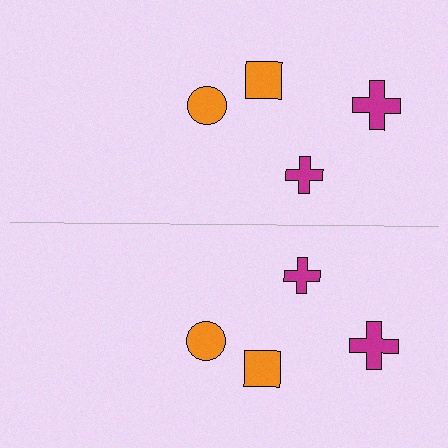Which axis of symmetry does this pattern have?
The pattern has a horizontal axis of symmetry running through the center of the image.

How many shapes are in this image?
There are 8 shapes in this image.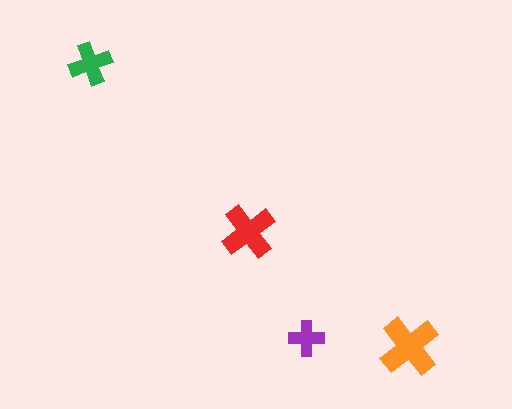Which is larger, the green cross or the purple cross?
The green one.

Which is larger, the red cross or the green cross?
The red one.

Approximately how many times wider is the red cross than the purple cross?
About 1.5 times wider.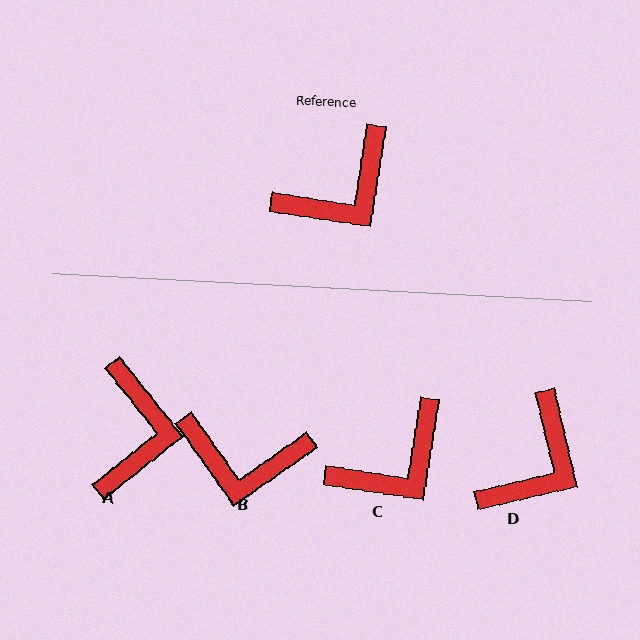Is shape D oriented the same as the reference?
No, it is off by about 22 degrees.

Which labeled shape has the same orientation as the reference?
C.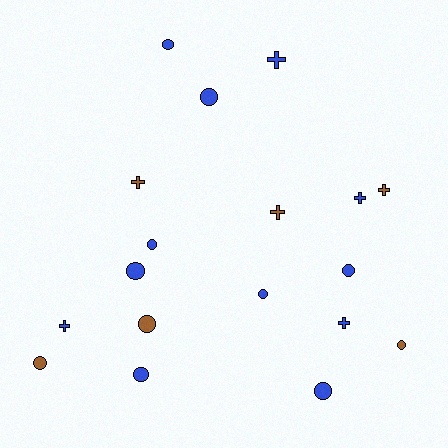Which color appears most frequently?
Blue, with 12 objects.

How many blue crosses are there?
There are 4 blue crosses.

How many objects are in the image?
There are 18 objects.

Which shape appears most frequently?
Circle, with 11 objects.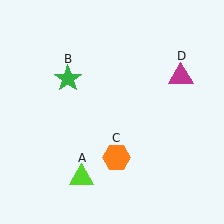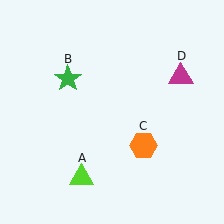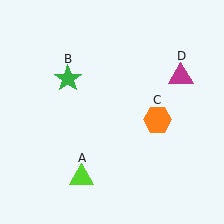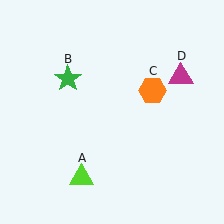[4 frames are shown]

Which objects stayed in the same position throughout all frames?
Lime triangle (object A) and green star (object B) and magenta triangle (object D) remained stationary.